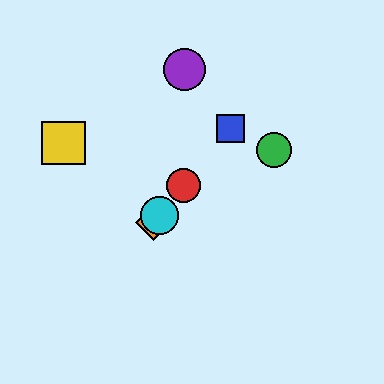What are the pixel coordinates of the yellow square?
The yellow square is at (63, 143).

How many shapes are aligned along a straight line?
4 shapes (the red circle, the blue square, the orange diamond, the cyan circle) are aligned along a straight line.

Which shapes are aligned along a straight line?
The red circle, the blue square, the orange diamond, the cyan circle are aligned along a straight line.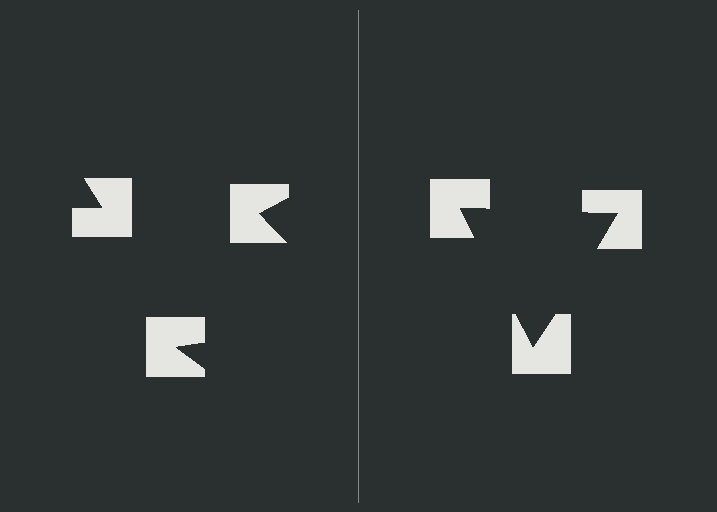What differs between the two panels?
The notched squares are positioned identically on both sides; only the wedge orientations differ. On the right they align to a triangle; on the left they are misaligned.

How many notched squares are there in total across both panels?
6 — 3 on each side.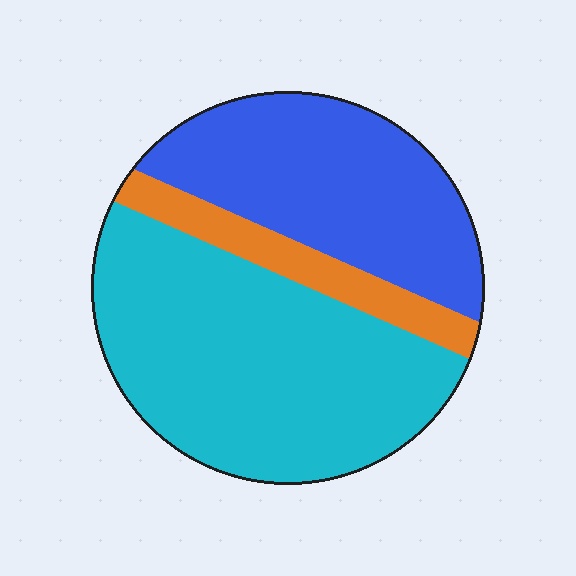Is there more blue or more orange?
Blue.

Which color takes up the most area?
Cyan, at roughly 55%.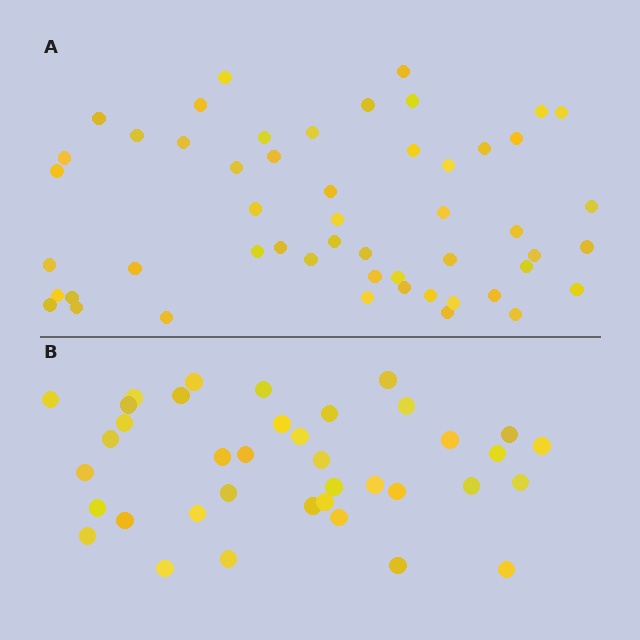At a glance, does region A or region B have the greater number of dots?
Region A (the top region) has more dots.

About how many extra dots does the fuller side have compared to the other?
Region A has approximately 15 more dots than region B.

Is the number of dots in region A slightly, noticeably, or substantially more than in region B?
Region A has noticeably more, but not dramatically so. The ratio is roughly 1.4 to 1.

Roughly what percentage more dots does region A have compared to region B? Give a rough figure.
About 35% more.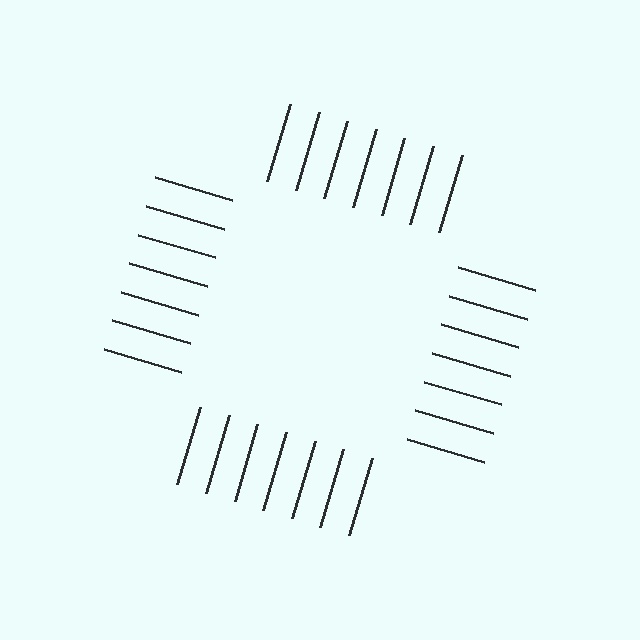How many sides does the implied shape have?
4 sides — the line-ends trace a square.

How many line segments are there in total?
28 — 7 along each of the 4 edges.